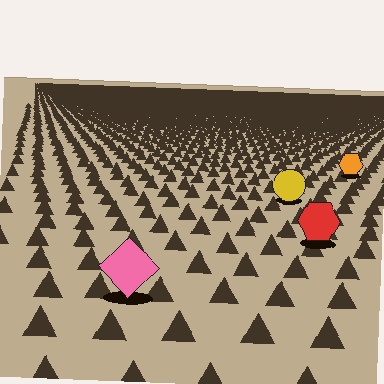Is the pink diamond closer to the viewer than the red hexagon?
Yes. The pink diamond is closer — you can tell from the texture gradient: the ground texture is coarser near it.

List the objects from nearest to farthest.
From nearest to farthest: the pink diamond, the red hexagon, the yellow circle, the orange hexagon.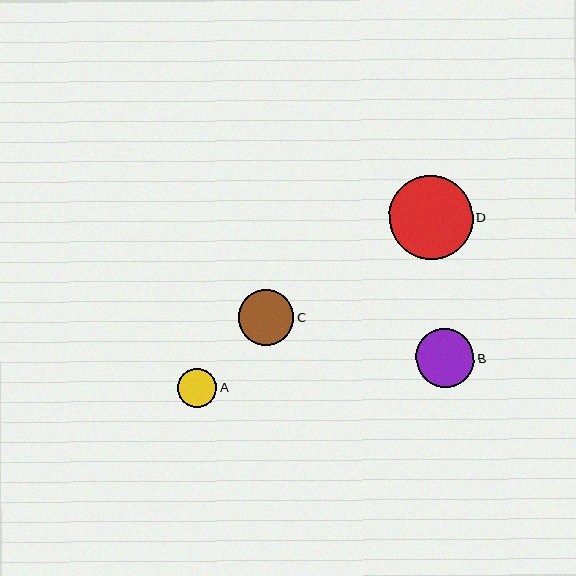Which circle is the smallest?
Circle A is the smallest with a size of approximately 39 pixels.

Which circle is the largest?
Circle D is the largest with a size of approximately 84 pixels.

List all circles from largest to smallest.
From largest to smallest: D, B, C, A.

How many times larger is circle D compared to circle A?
Circle D is approximately 2.2 times the size of circle A.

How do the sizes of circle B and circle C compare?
Circle B and circle C are approximately the same size.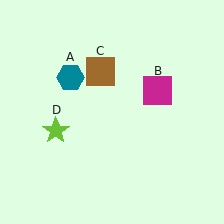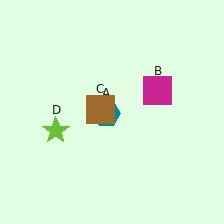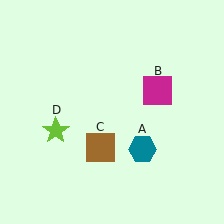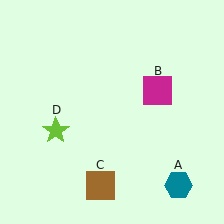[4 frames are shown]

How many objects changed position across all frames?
2 objects changed position: teal hexagon (object A), brown square (object C).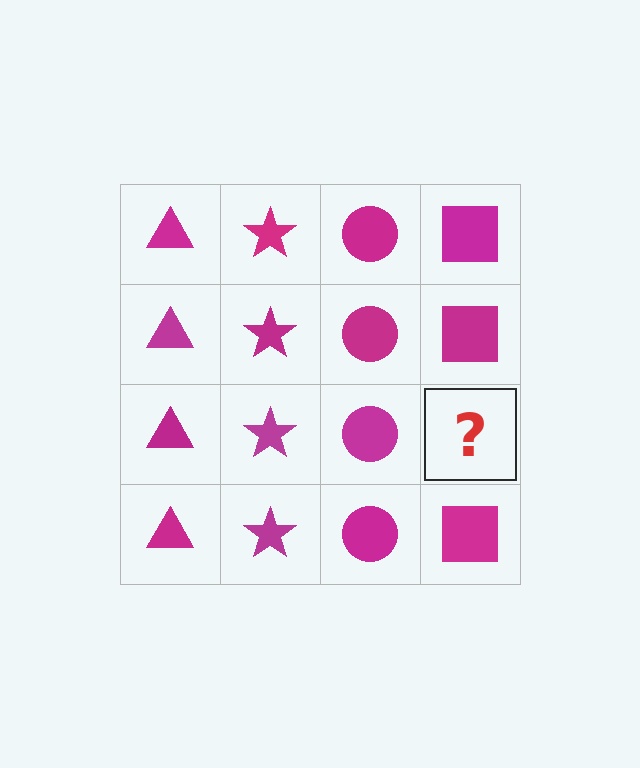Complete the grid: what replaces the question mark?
The question mark should be replaced with a magenta square.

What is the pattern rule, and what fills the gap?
The rule is that each column has a consistent shape. The gap should be filled with a magenta square.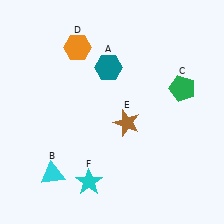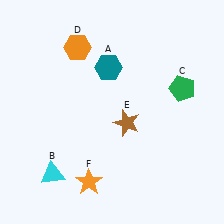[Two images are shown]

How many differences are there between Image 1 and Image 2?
There is 1 difference between the two images.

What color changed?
The star (F) changed from cyan in Image 1 to orange in Image 2.